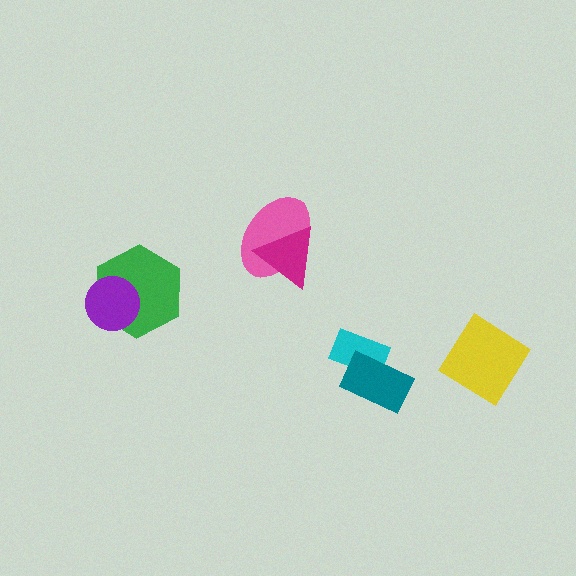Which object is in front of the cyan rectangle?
The teal rectangle is in front of the cyan rectangle.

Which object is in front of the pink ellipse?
The magenta triangle is in front of the pink ellipse.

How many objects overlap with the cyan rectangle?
1 object overlaps with the cyan rectangle.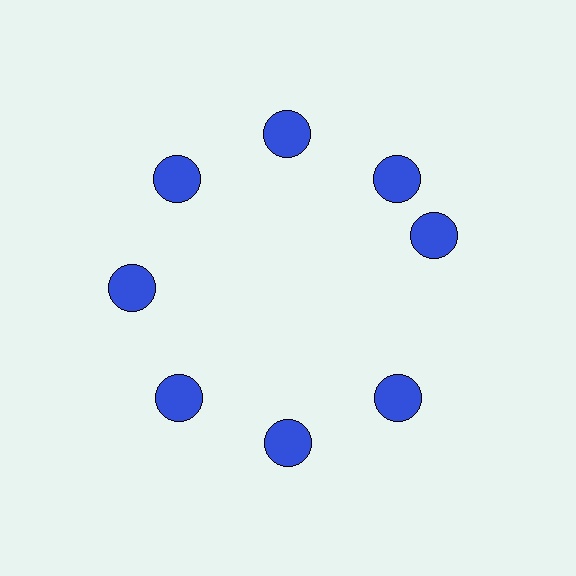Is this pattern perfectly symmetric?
No. The 8 blue circles are arranged in a ring, but one element near the 3 o'clock position is rotated out of alignment along the ring, breaking the 8-fold rotational symmetry.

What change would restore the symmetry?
The symmetry would be restored by rotating it back into even spacing with its neighbors so that all 8 circles sit at equal angles and equal distance from the center.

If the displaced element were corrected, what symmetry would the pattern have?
It would have 8-fold rotational symmetry — the pattern would map onto itself every 45 degrees.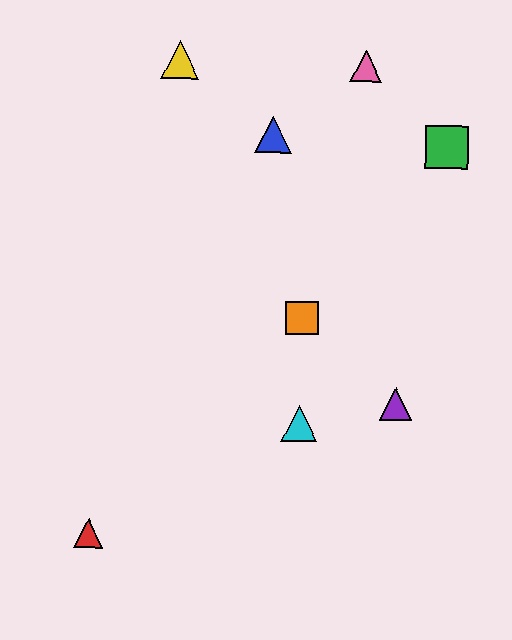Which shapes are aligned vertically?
The orange square, the cyan triangle are aligned vertically.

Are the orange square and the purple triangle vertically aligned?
No, the orange square is at x≈302 and the purple triangle is at x≈396.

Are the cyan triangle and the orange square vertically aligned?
Yes, both are at x≈299.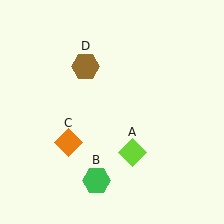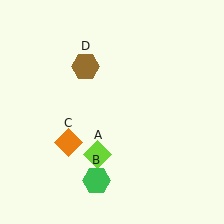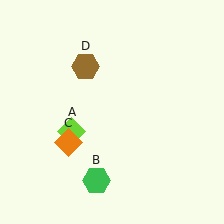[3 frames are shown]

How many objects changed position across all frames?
1 object changed position: lime diamond (object A).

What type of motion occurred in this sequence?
The lime diamond (object A) rotated clockwise around the center of the scene.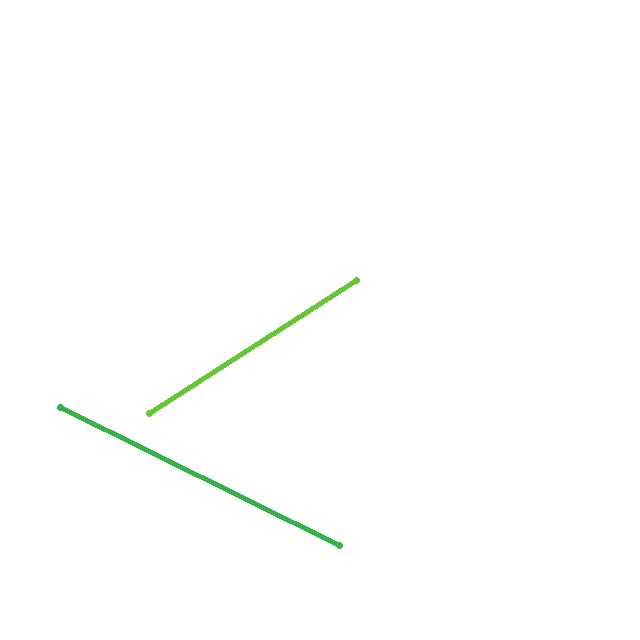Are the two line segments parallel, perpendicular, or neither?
Neither parallel nor perpendicular — they differ by about 59°.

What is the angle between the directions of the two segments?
Approximately 59 degrees.